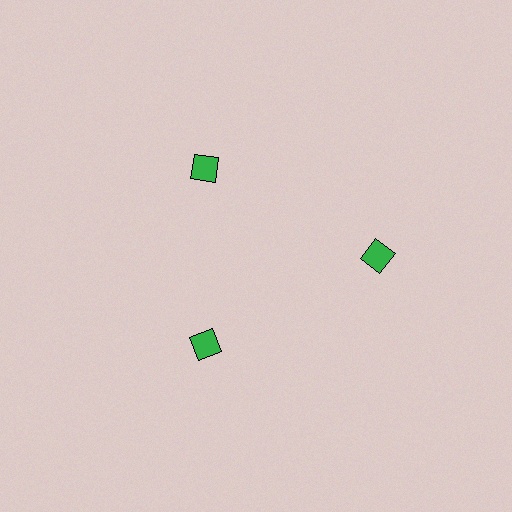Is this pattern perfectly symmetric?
No. The 3 green squares are arranged in a ring, but one element near the 3 o'clock position is pushed outward from the center, breaking the 3-fold rotational symmetry.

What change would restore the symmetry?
The symmetry would be restored by moving it inward, back onto the ring so that all 3 squares sit at equal angles and equal distance from the center.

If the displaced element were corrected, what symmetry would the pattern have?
It would have 3-fold rotational symmetry — the pattern would map onto itself every 120 degrees.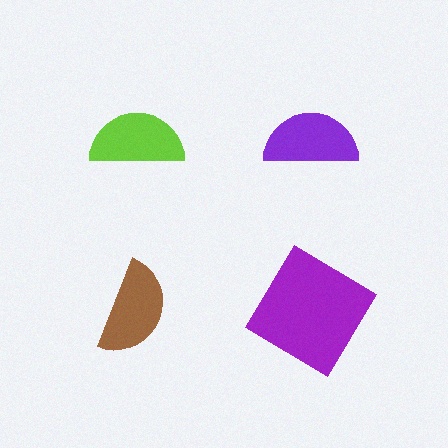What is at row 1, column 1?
A lime semicircle.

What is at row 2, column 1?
A brown semicircle.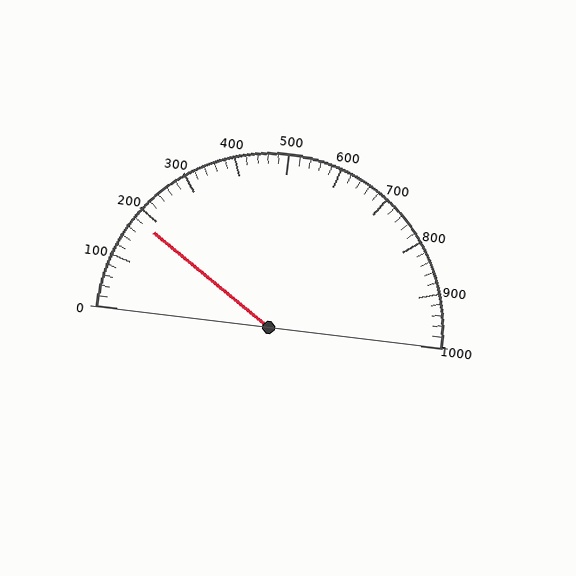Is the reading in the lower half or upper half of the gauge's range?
The reading is in the lower half of the range (0 to 1000).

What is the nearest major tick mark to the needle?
The nearest major tick mark is 200.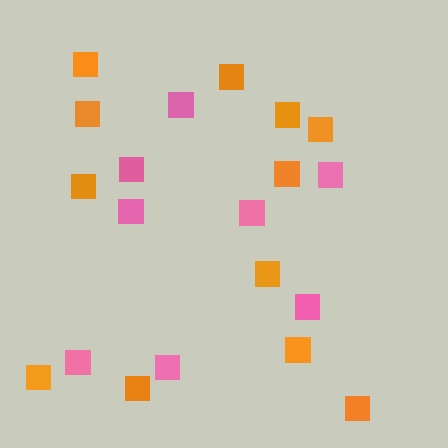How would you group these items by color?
There are 2 groups: one group of pink squares (8) and one group of orange squares (12).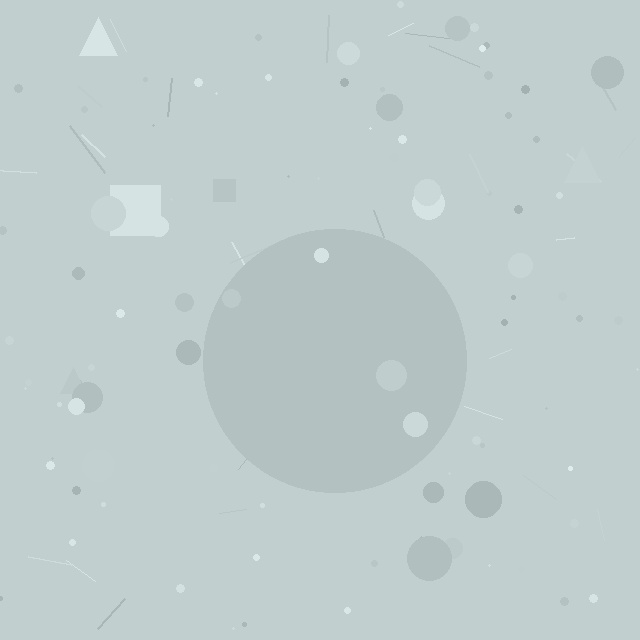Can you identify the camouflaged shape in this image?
The camouflaged shape is a circle.